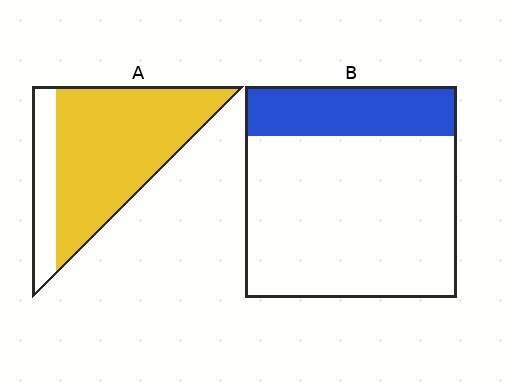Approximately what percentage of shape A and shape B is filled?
A is approximately 80% and B is approximately 25%.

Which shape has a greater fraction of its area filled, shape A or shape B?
Shape A.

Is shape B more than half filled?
No.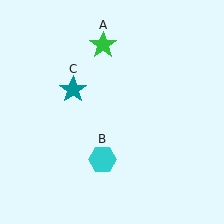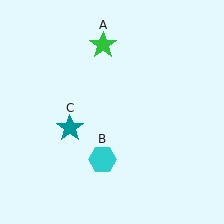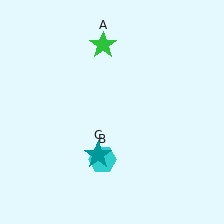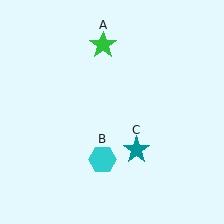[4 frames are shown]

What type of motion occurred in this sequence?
The teal star (object C) rotated counterclockwise around the center of the scene.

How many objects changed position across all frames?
1 object changed position: teal star (object C).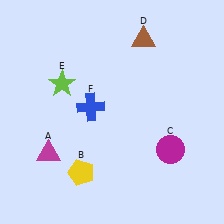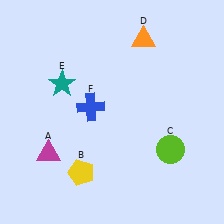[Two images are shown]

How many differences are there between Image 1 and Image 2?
There are 3 differences between the two images.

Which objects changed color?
C changed from magenta to lime. D changed from brown to orange. E changed from lime to teal.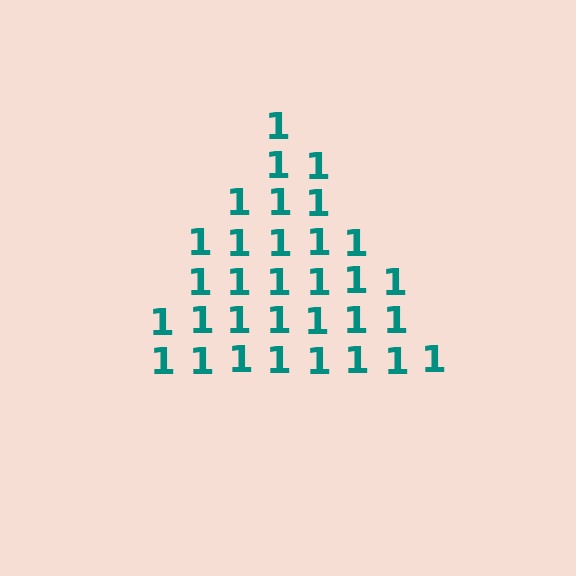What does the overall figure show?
The overall figure shows a triangle.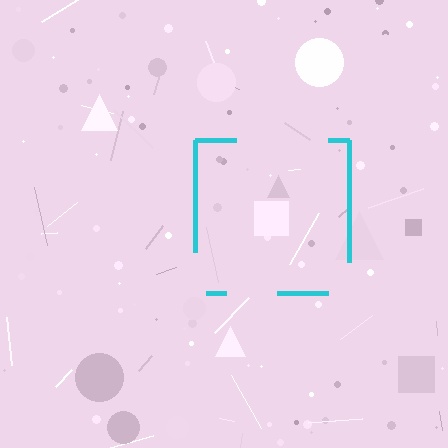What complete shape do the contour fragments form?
The contour fragments form a square.